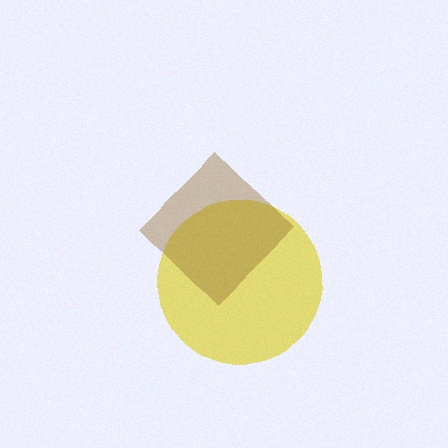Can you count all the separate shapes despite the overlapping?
Yes, there are 2 separate shapes.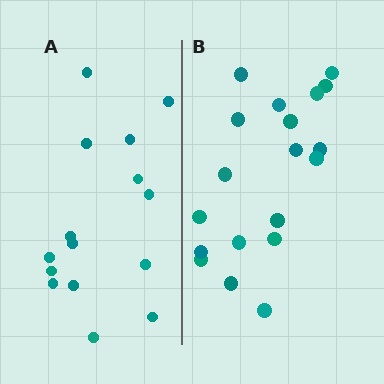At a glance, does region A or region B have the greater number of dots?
Region B (the right region) has more dots.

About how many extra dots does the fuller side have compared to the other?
Region B has about 4 more dots than region A.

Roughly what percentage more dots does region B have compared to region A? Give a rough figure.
About 25% more.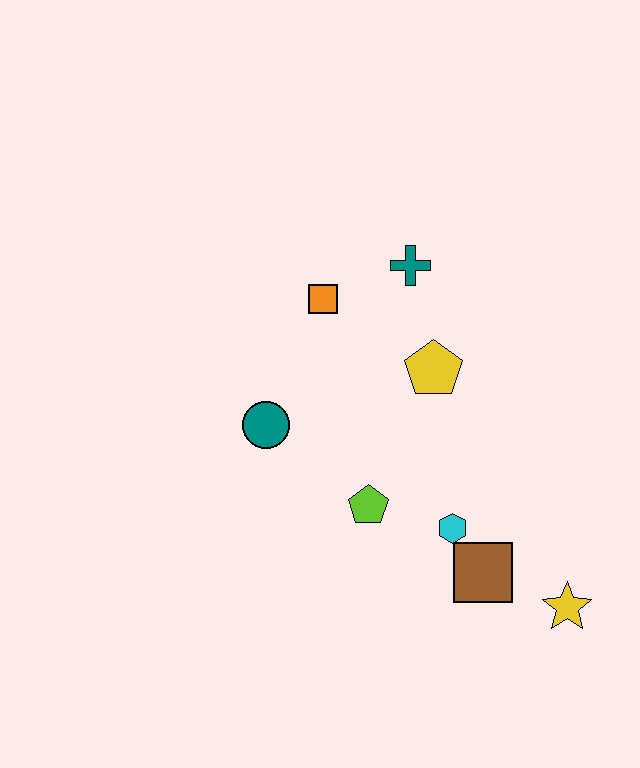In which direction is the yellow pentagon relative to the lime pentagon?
The yellow pentagon is above the lime pentagon.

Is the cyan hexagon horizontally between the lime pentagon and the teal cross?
No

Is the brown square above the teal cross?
No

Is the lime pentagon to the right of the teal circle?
Yes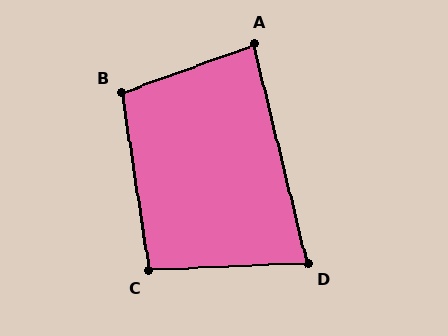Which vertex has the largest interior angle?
B, at approximately 101 degrees.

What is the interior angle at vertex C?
Approximately 96 degrees (obtuse).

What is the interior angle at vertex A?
Approximately 84 degrees (acute).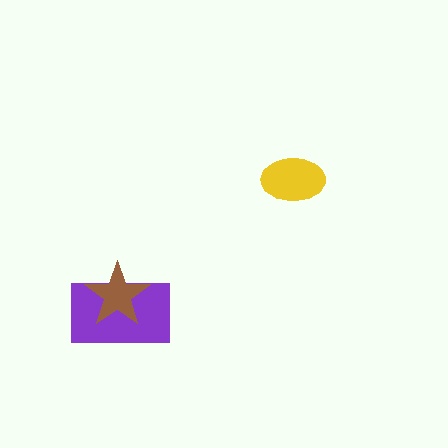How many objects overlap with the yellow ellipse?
0 objects overlap with the yellow ellipse.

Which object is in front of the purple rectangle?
The brown star is in front of the purple rectangle.